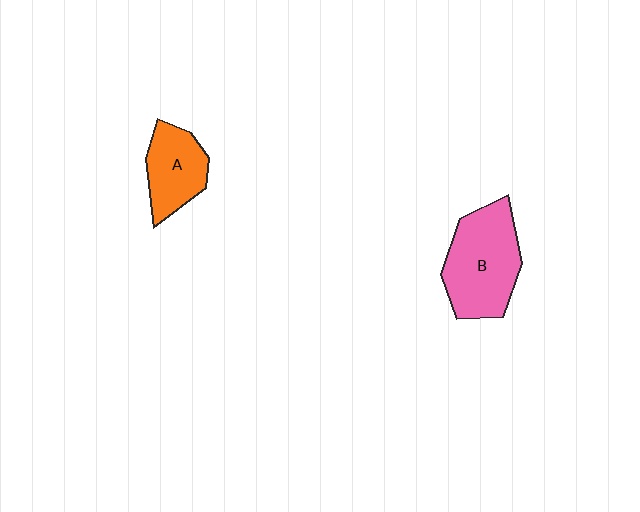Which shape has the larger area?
Shape B (pink).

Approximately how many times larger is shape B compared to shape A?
Approximately 1.6 times.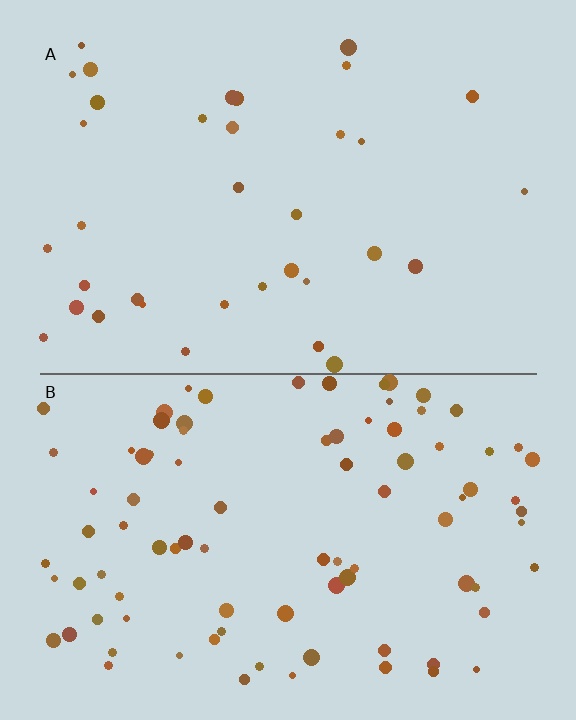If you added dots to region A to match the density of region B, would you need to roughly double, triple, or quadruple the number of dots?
Approximately triple.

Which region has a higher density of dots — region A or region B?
B (the bottom).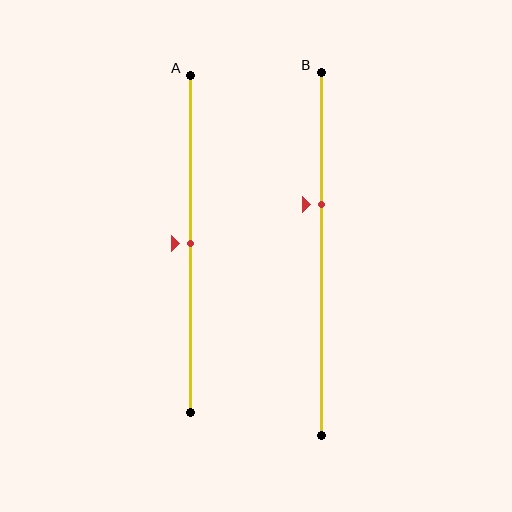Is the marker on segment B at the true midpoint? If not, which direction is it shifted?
No, the marker on segment B is shifted upward by about 14% of the segment length.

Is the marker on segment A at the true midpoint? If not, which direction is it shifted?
Yes, the marker on segment A is at the true midpoint.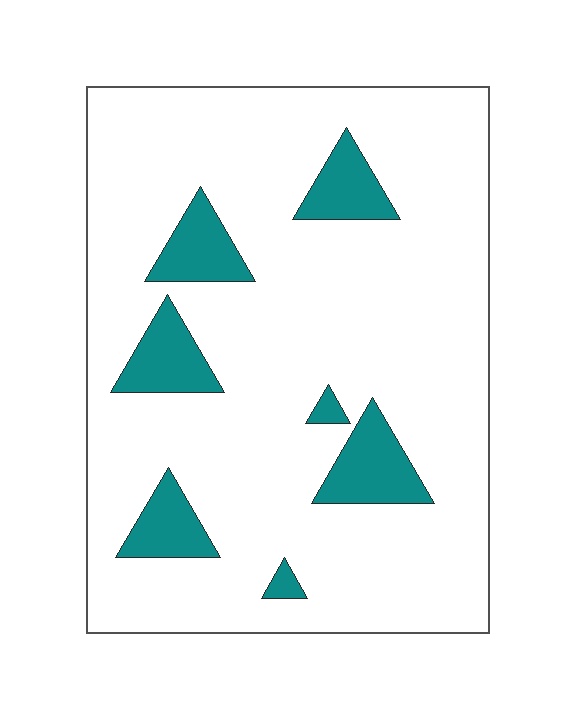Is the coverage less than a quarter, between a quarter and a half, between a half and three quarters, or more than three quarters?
Less than a quarter.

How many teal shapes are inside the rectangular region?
7.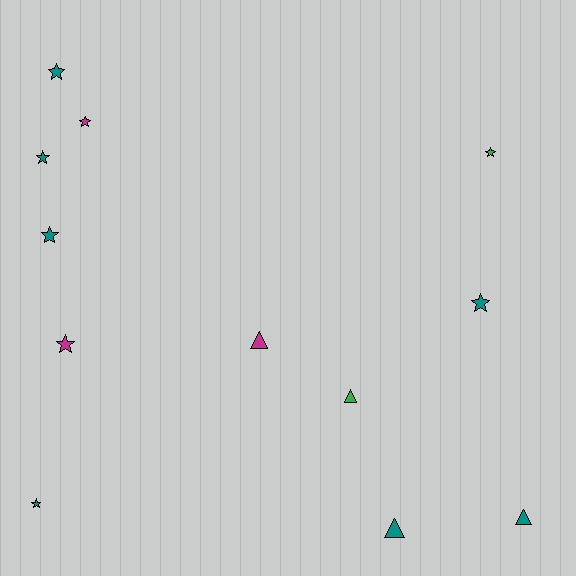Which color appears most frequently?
Teal, with 7 objects.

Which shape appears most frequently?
Star, with 8 objects.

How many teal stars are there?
There are 5 teal stars.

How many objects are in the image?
There are 12 objects.